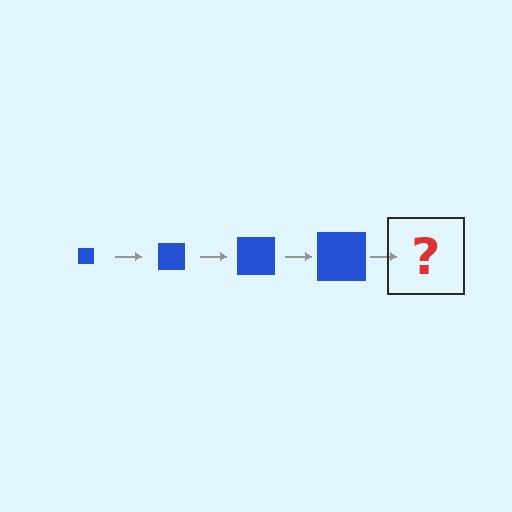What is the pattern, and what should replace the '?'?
The pattern is that the square gets progressively larger each step. The '?' should be a blue square, larger than the previous one.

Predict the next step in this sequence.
The next step is a blue square, larger than the previous one.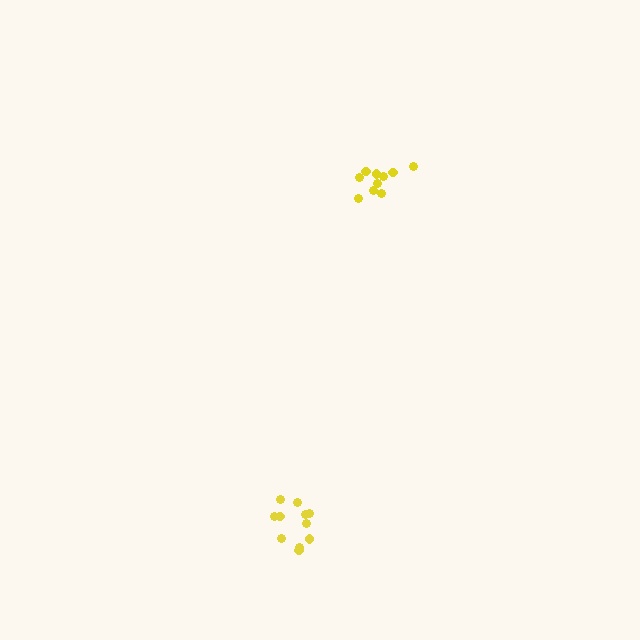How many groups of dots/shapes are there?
There are 2 groups.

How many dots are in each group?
Group 1: 11 dots, Group 2: 10 dots (21 total).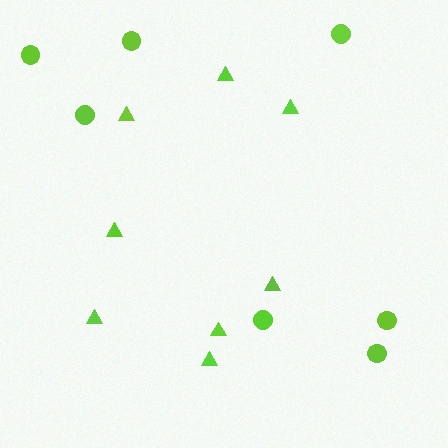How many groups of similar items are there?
There are 2 groups: one group of circles (7) and one group of triangles (8).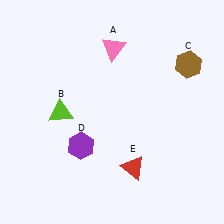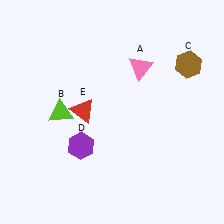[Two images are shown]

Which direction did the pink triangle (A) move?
The pink triangle (A) moved right.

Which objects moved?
The objects that moved are: the pink triangle (A), the red triangle (E).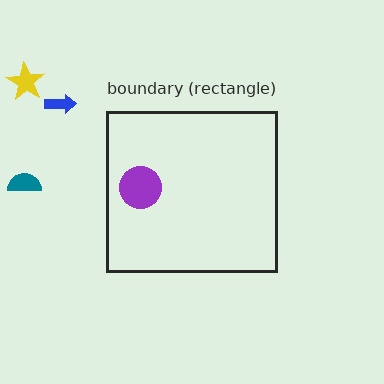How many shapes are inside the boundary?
1 inside, 3 outside.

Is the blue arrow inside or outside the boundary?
Outside.